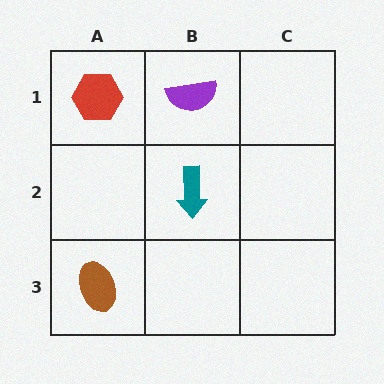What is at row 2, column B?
A teal arrow.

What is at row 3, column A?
A brown ellipse.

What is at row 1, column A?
A red hexagon.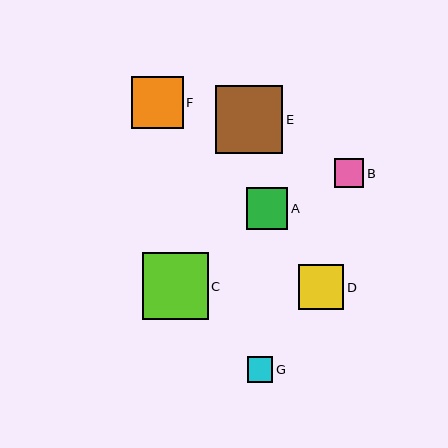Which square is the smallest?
Square G is the smallest with a size of approximately 25 pixels.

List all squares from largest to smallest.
From largest to smallest: E, C, F, D, A, B, G.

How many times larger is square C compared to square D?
Square C is approximately 1.4 times the size of square D.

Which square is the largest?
Square E is the largest with a size of approximately 68 pixels.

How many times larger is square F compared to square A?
Square F is approximately 1.2 times the size of square A.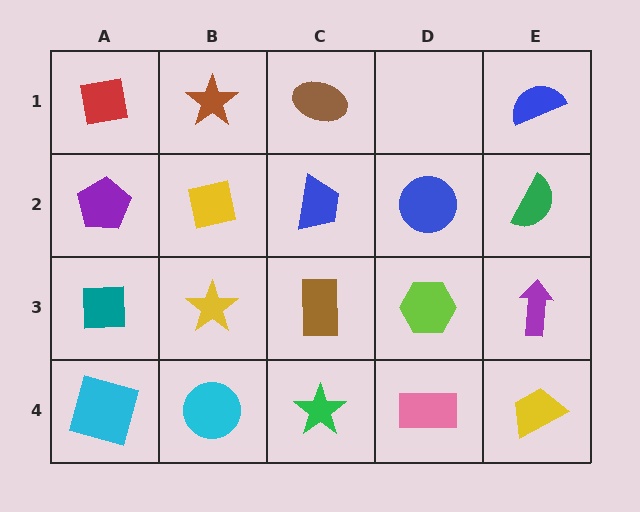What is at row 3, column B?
A yellow star.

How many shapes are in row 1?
4 shapes.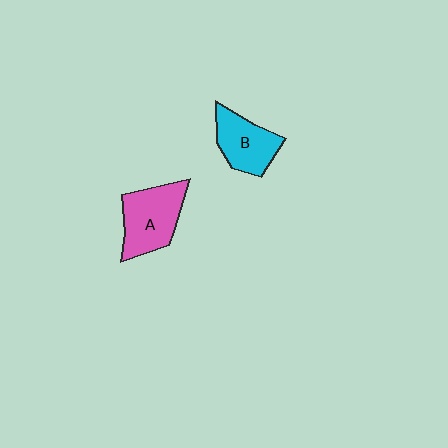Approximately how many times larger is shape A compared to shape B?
Approximately 1.2 times.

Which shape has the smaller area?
Shape B (cyan).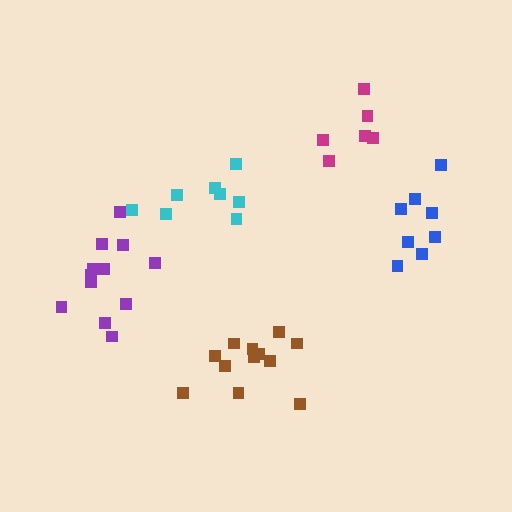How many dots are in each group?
Group 1: 8 dots, Group 2: 12 dots, Group 3: 8 dots, Group 4: 12 dots, Group 5: 6 dots (46 total).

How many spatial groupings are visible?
There are 5 spatial groupings.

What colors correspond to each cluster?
The clusters are colored: blue, purple, cyan, brown, magenta.